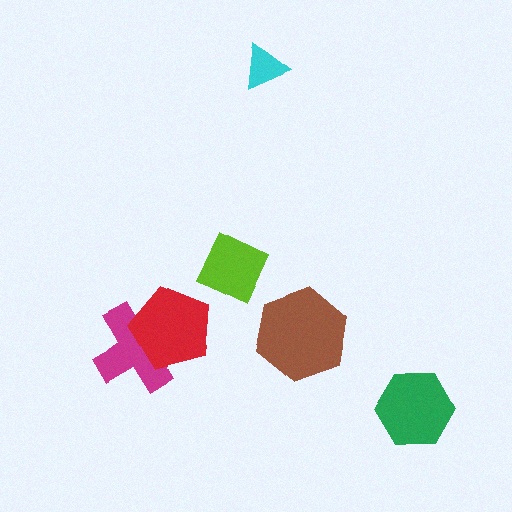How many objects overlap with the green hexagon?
0 objects overlap with the green hexagon.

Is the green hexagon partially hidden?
No, no other shape covers it.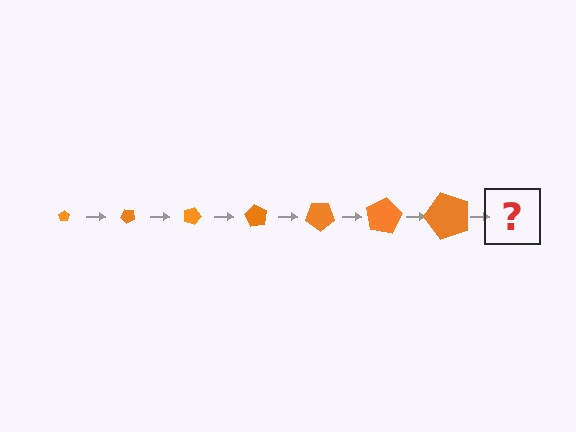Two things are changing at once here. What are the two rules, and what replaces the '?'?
The two rules are that the pentagon grows larger each step and it rotates 45 degrees each step. The '?' should be a pentagon, larger than the previous one and rotated 315 degrees from the start.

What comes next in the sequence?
The next element should be a pentagon, larger than the previous one and rotated 315 degrees from the start.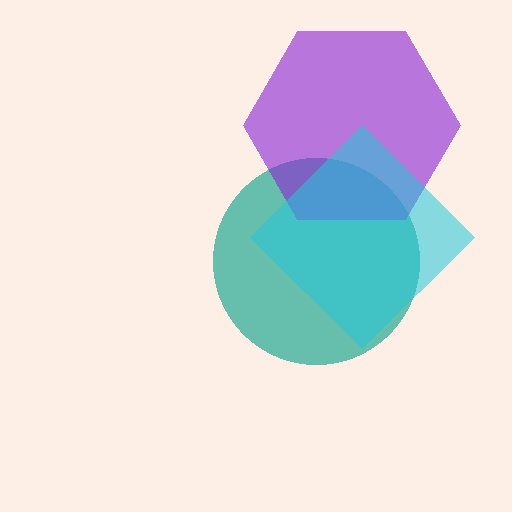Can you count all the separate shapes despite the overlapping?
Yes, there are 3 separate shapes.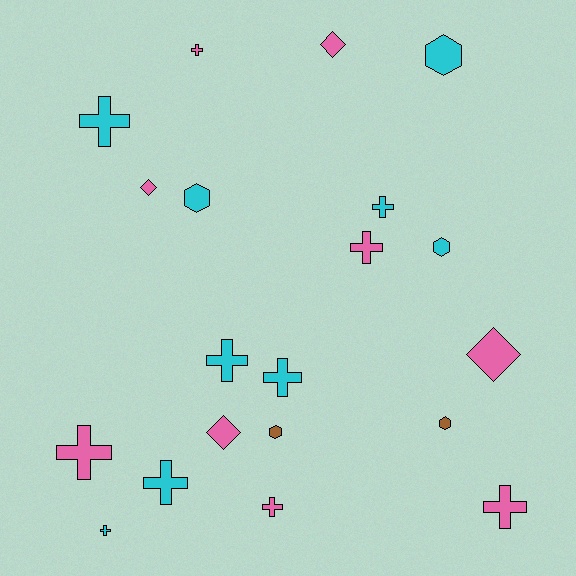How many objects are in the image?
There are 20 objects.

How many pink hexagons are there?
There are no pink hexagons.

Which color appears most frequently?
Cyan, with 9 objects.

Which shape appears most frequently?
Cross, with 11 objects.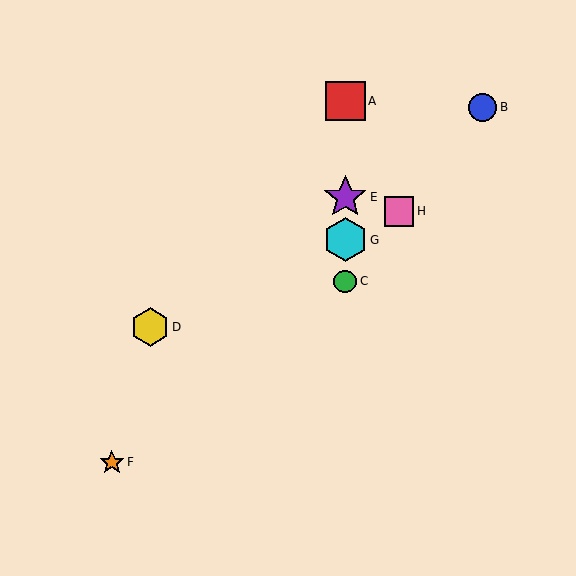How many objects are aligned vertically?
4 objects (A, C, E, G) are aligned vertically.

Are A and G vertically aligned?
Yes, both are at x≈345.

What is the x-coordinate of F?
Object F is at x≈112.